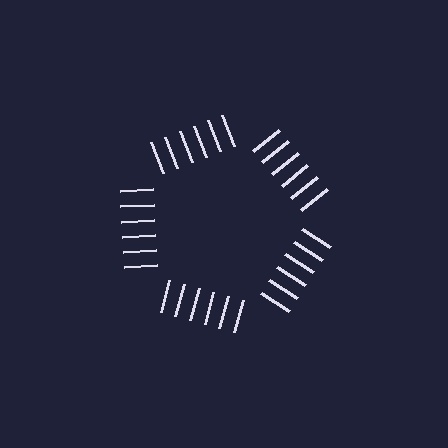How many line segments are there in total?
30 — 6 along each of the 5 edges.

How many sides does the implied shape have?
5 sides — the line-ends trace a pentagon.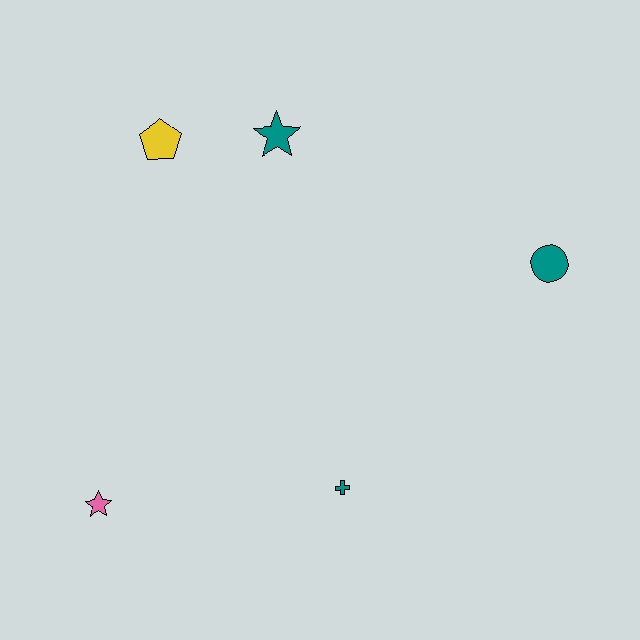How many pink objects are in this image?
There is 1 pink object.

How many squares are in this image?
There are no squares.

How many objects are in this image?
There are 5 objects.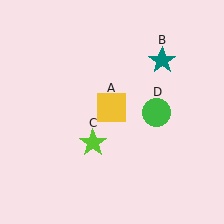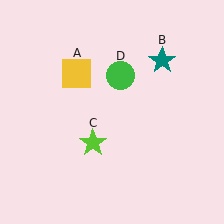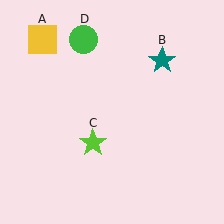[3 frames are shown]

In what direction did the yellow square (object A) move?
The yellow square (object A) moved up and to the left.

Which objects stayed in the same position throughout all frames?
Teal star (object B) and lime star (object C) remained stationary.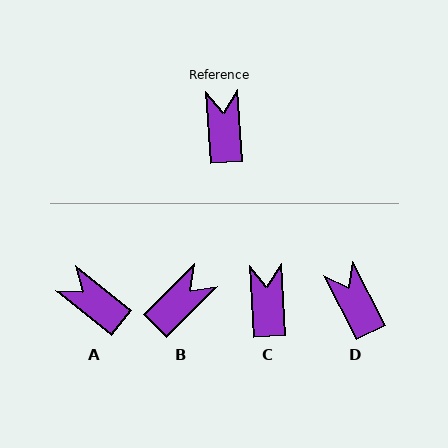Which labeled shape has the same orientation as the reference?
C.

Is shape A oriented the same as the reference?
No, it is off by about 47 degrees.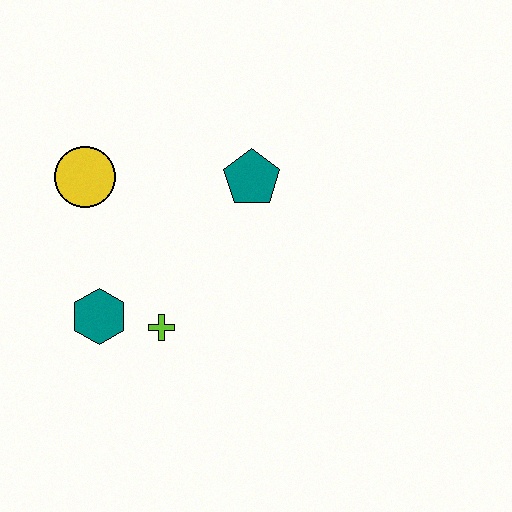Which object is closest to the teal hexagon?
The lime cross is closest to the teal hexagon.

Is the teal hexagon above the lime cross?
Yes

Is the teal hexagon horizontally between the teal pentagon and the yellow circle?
Yes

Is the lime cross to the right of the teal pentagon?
No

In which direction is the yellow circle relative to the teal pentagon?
The yellow circle is to the left of the teal pentagon.